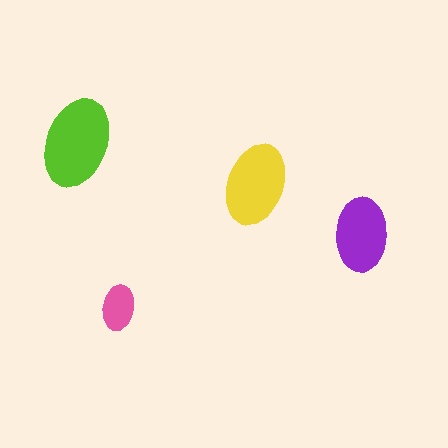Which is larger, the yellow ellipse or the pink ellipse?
The yellow one.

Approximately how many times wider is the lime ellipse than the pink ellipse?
About 2 times wider.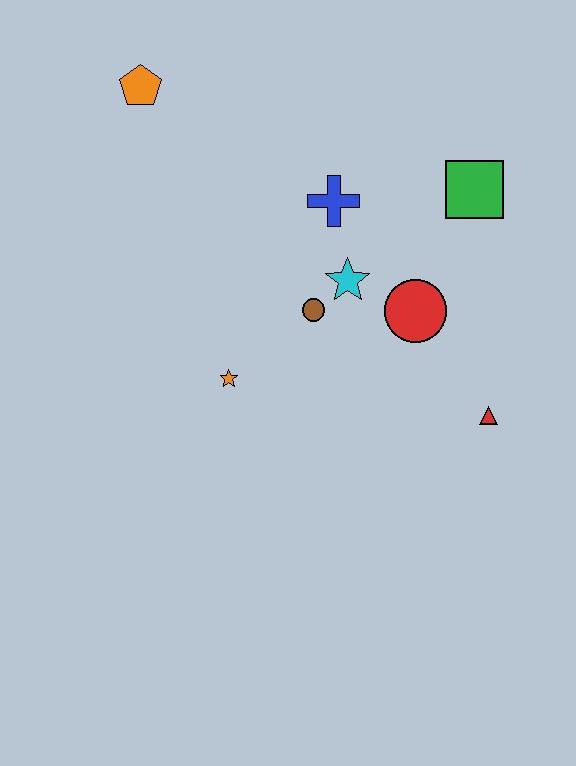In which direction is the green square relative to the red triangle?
The green square is above the red triangle.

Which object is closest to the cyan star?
The brown circle is closest to the cyan star.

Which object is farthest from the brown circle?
The orange pentagon is farthest from the brown circle.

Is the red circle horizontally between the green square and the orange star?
Yes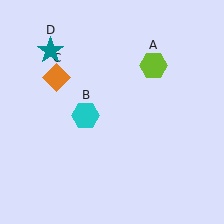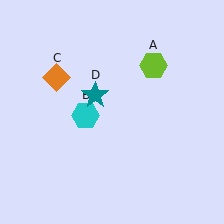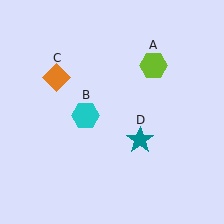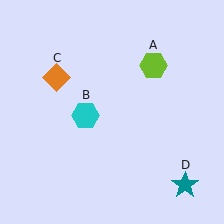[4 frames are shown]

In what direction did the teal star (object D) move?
The teal star (object D) moved down and to the right.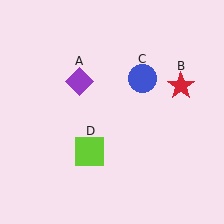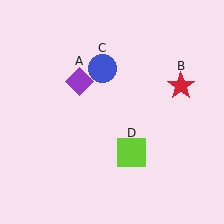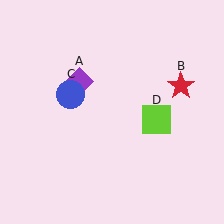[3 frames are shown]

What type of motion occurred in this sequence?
The blue circle (object C), lime square (object D) rotated counterclockwise around the center of the scene.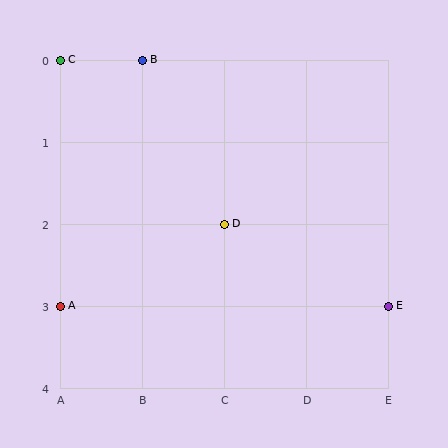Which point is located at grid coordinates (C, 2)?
Point D is at (C, 2).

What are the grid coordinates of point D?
Point D is at grid coordinates (C, 2).